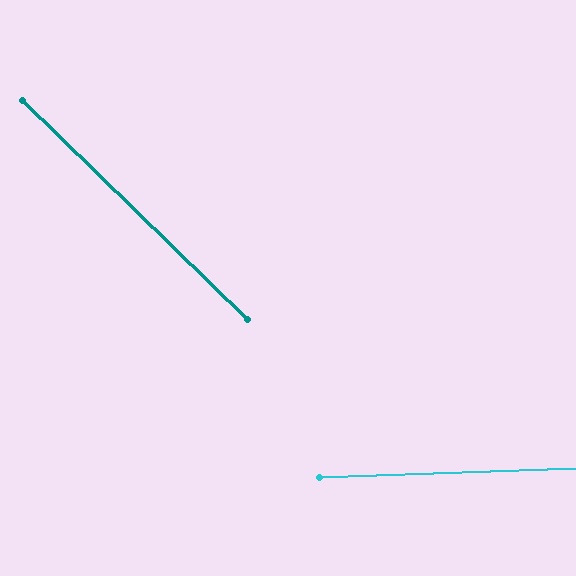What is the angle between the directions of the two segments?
Approximately 46 degrees.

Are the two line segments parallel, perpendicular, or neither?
Neither parallel nor perpendicular — they differ by about 46°.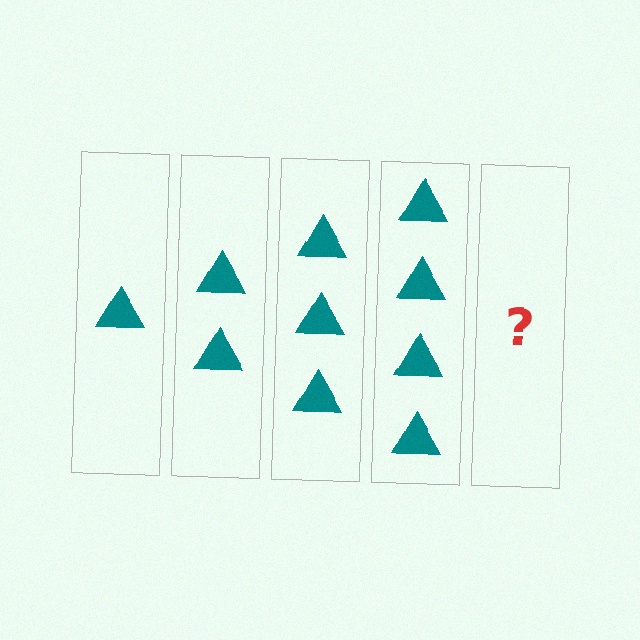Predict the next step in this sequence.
The next step is 5 triangles.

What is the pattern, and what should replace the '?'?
The pattern is that each step adds one more triangle. The '?' should be 5 triangles.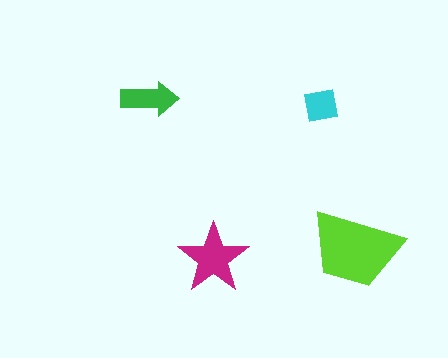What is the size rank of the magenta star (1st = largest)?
2nd.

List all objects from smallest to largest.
The cyan square, the green arrow, the magenta star, the lime trapezoid.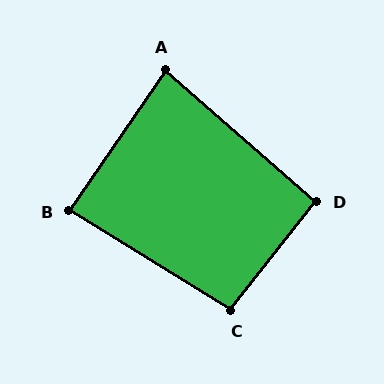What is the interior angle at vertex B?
Approximately 87 degrees (approximately right).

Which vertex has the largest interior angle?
C, at approximately 96 degrees.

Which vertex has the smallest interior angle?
A, at approximately 84 degrees.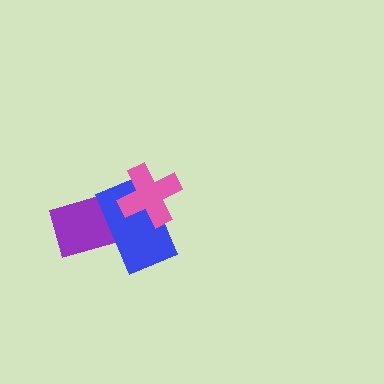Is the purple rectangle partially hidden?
Yes, it is partially covered by another shape.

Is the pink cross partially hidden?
No, no other shape covers it.